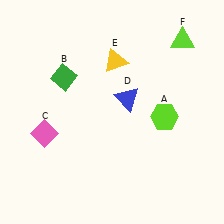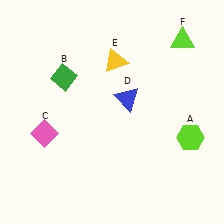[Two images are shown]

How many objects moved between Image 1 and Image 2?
1 object moved between the two images.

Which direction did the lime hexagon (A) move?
The lime hexagon (A) moved right.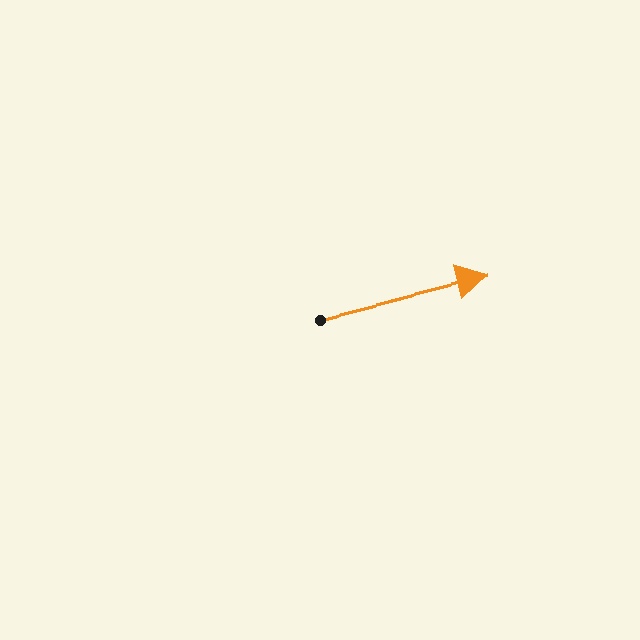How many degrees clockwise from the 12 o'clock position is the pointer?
Approximately 76 degrees.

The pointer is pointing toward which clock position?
Roughly 3 o'clock.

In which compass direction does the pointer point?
East.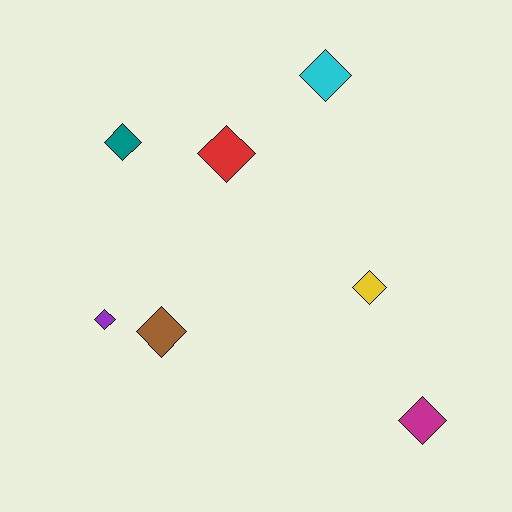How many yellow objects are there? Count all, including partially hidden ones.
There is 1 yellow object.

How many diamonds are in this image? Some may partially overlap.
There are 7 diamonds.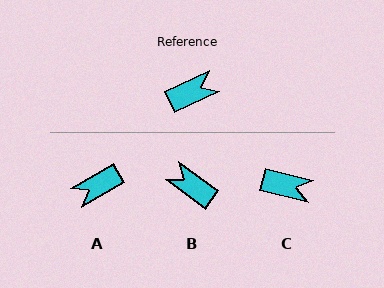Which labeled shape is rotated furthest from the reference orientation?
A, about 175 degrees away.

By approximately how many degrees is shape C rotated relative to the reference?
Approximately 38 degrees clockwise.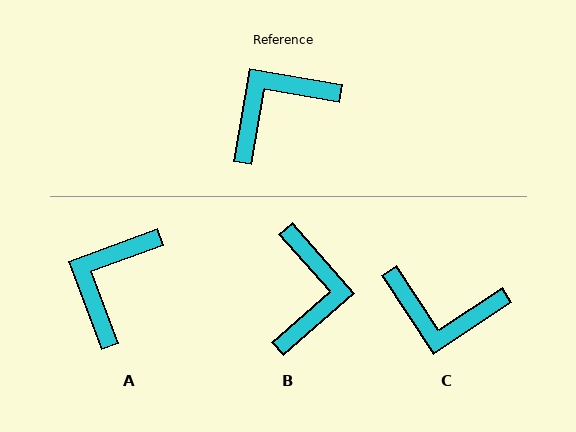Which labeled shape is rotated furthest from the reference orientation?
C, about 133 degrees away.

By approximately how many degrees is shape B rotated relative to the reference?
Approximately 129 degrees clockwise.